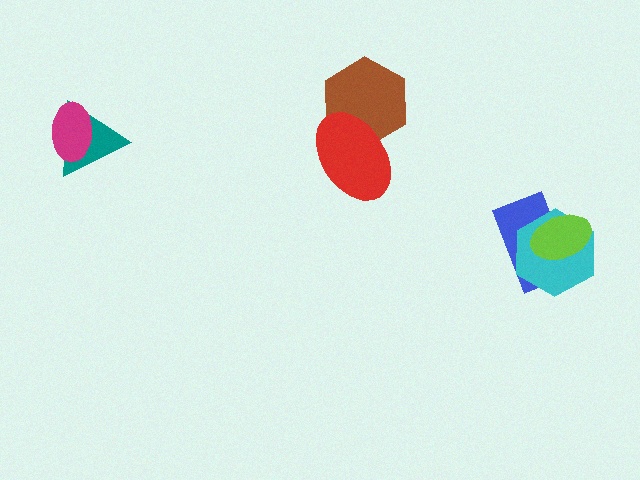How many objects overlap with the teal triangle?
1 object overlaps with the teal triangle.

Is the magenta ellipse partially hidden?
No, no other shape covers it.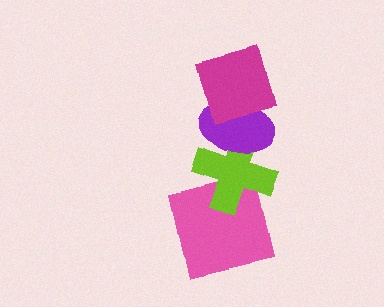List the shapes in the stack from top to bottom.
From top to bottom: the magenta square, the purple ellipse, the lime cross, the pink square.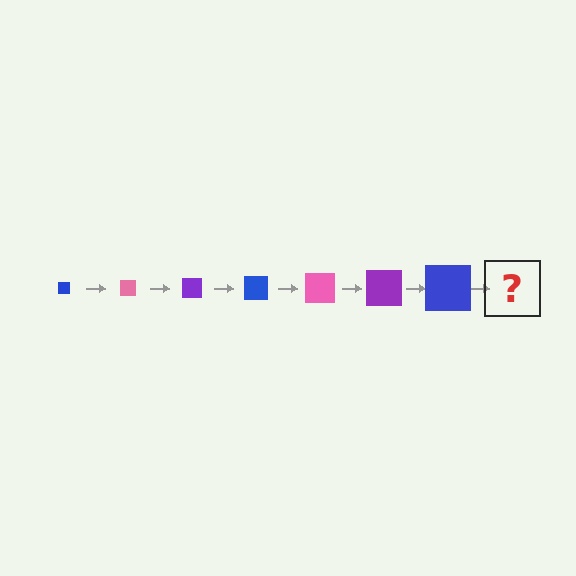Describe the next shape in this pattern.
It should be a pink square, larger than the previous one.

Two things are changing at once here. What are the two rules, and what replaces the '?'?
The two rules are that the square grows larger each step and the color cycles through blue, pink, and purple. The '?' should be a pink square, larger than the previous one.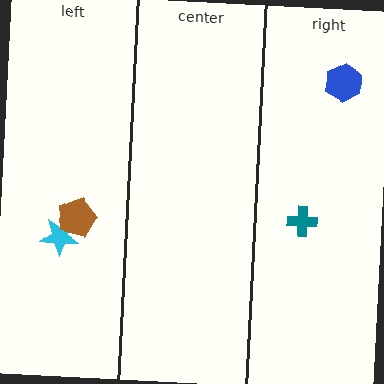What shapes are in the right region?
The blue hexagon, the teal cross.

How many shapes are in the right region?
2.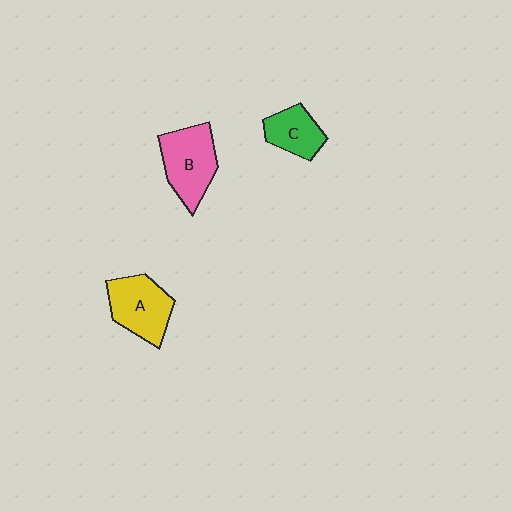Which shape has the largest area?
Shape B (pink).